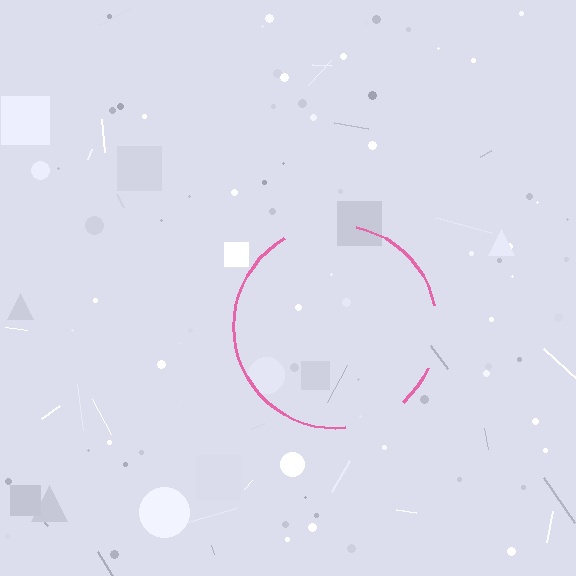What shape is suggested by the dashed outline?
The dashed outline suggests a circle.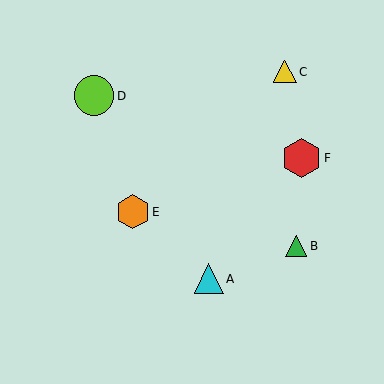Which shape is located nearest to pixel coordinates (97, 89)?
The lime circle (labeled D) at (94, 96) is nearest to that location.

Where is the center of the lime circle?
The center of the lime circle is at (94, 96).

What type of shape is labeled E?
Shape E is an orange hexagon.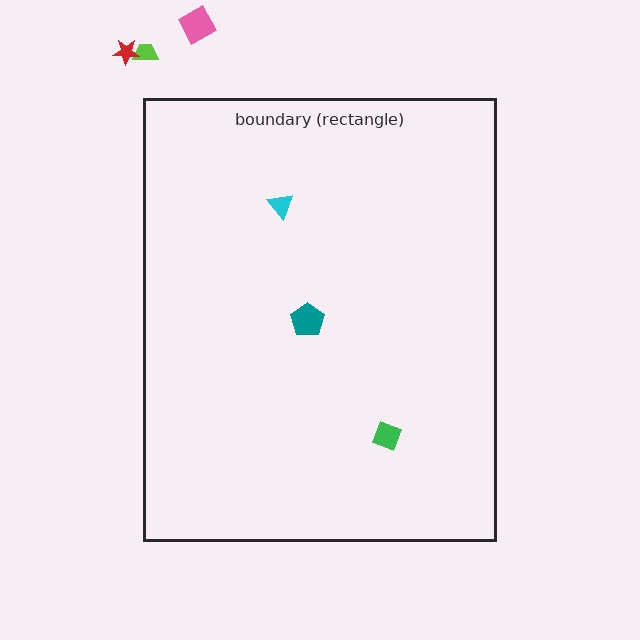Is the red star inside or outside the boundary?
Outside.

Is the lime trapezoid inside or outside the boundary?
Outside.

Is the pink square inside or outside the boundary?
Outside.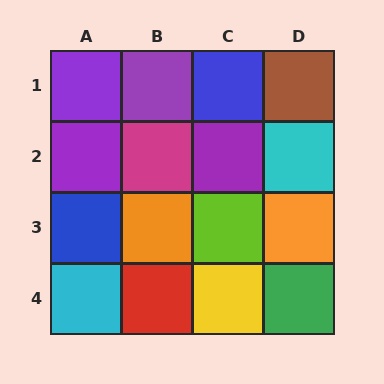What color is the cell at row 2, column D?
Cyan.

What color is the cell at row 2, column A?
Purple.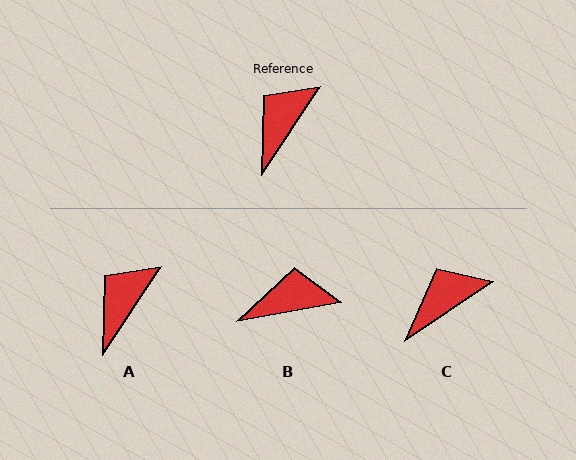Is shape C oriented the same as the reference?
No, it is off by about 23 degrees.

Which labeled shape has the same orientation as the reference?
A.